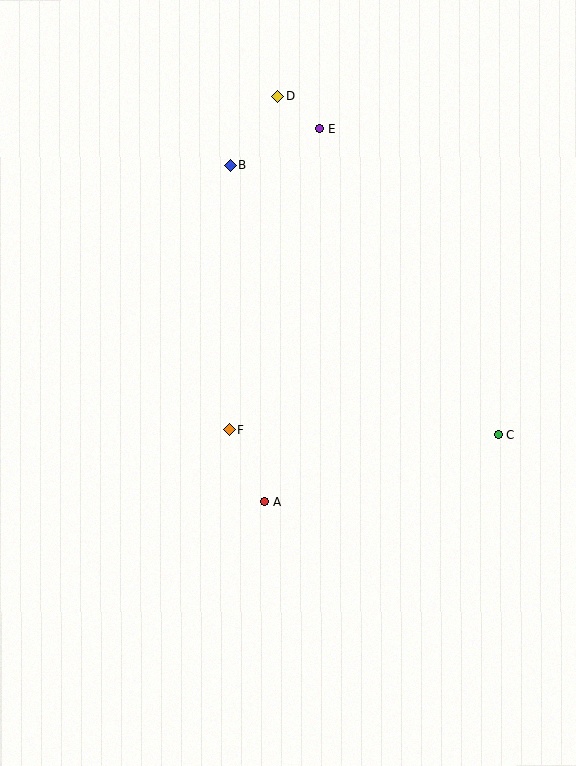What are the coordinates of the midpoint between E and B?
The midpoint between E and B is at (275, 147).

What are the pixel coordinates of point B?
Point B is at (230, 165).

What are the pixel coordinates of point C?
Point C is at (498, 434).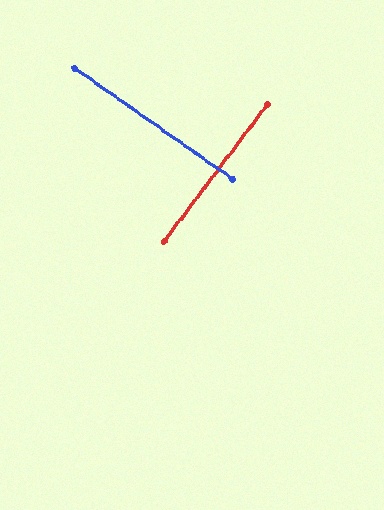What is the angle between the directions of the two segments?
Approximately 88 degrees.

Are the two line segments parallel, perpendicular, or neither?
Perpendicular — they meet at approximately 88°.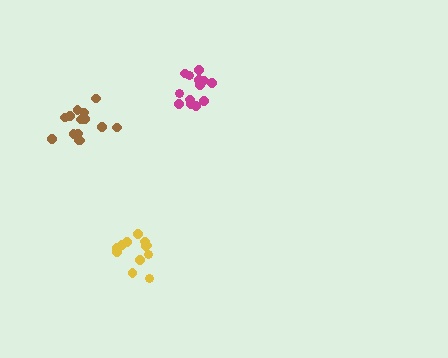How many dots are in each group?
Group 1: 13 dots, Group 2: 13 dots, Group 3: 14 dots (40 total).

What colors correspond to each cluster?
The clusters are colored: magenta, yellow, brown.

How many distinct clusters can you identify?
There are 3 distinct clusters.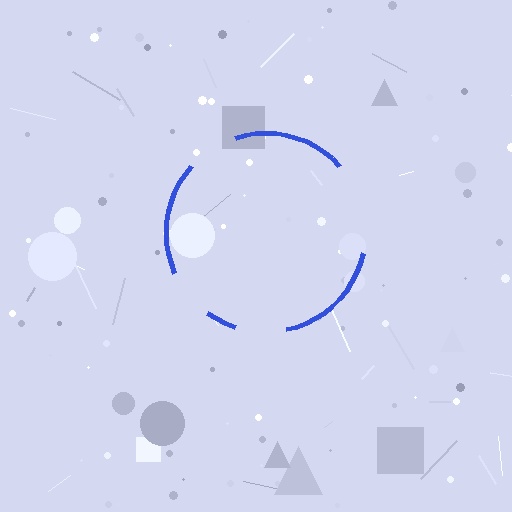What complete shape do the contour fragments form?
The contour fragments form a circle.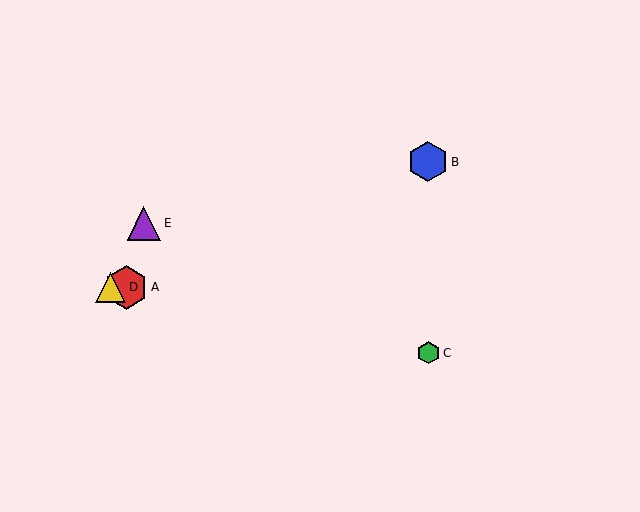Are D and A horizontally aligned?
Yes, both are at y≈287.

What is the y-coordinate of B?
Object B is at y≈162.